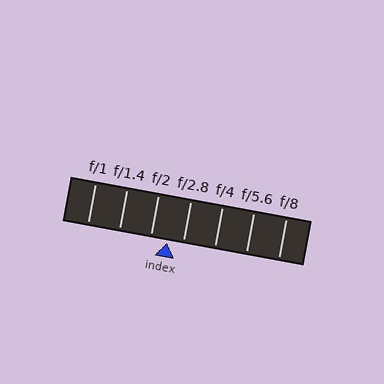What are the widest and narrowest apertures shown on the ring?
The widest aperture shown is f/1 and the narrowest is f/8.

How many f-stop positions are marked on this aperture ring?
There are 7 f-stop positions marked.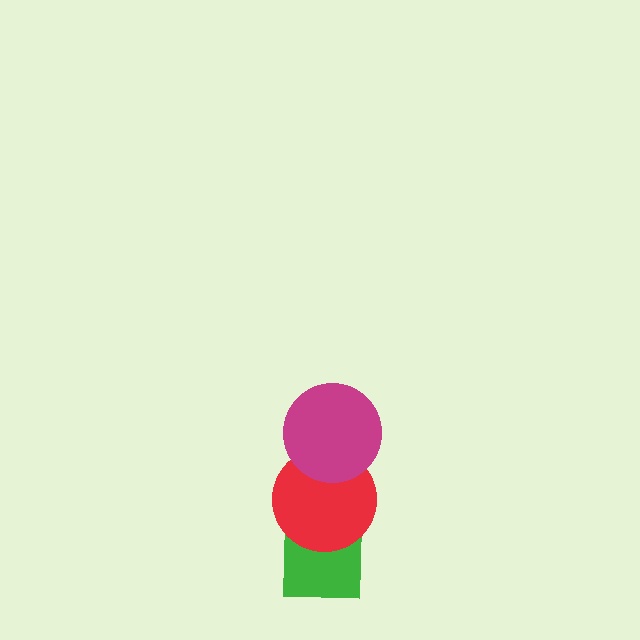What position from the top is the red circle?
The red circle is 2nd from the top.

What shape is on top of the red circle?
The magenta circle is on top of the red circle.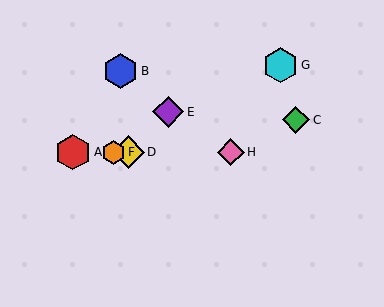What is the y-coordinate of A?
Object A is at y≈152.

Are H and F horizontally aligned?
Yes, both are at y≈152.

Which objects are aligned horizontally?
Objects A, D, F, H are aligned horizontally.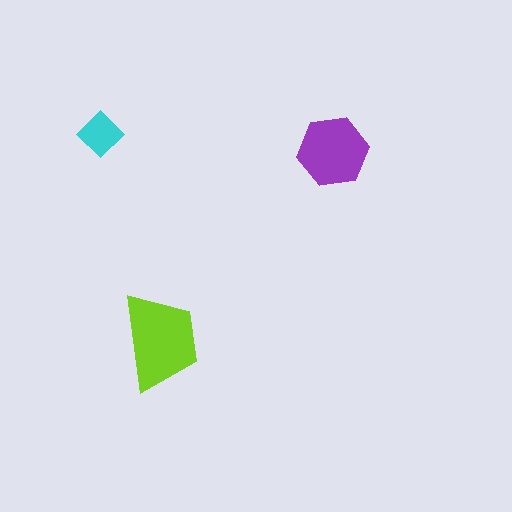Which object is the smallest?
The cyan diamond.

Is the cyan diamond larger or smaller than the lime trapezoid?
Smaller.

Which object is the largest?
The lime trapezoid.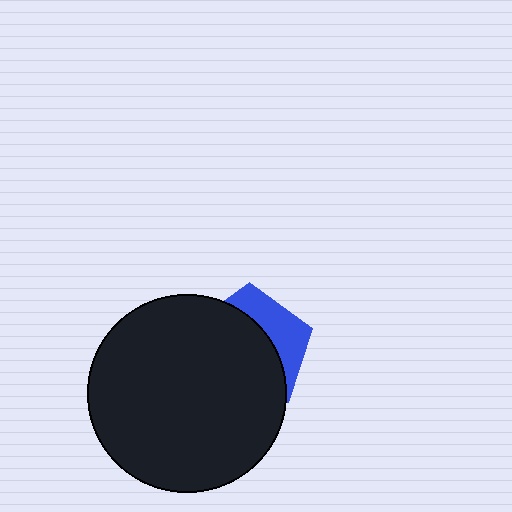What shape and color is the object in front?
The object in front is a black circle.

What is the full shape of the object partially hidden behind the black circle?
The partially hidden object is a blue pentagon.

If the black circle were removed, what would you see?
You would see the complete blue pentagon.